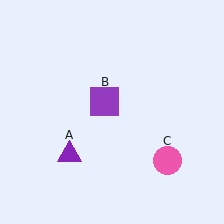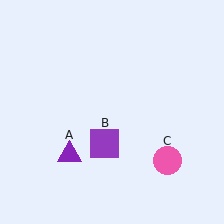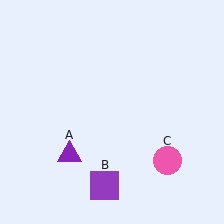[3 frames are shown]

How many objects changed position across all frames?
1 object changed position: purple square (object B).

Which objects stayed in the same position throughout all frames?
Purple triangle (object A) and pink circle (object C) remained stationary.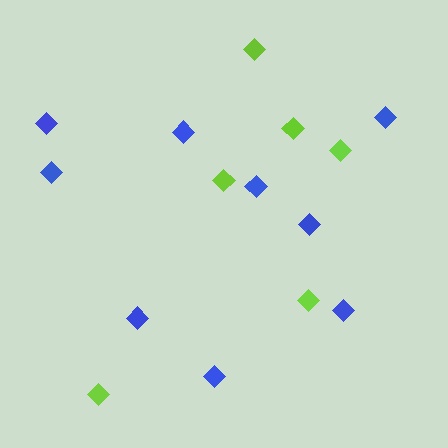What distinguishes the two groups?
There are 2 groups: one group of lime diamonds (6) and one group of blue diamonds (9).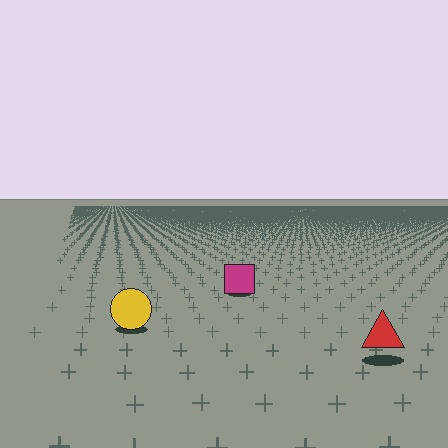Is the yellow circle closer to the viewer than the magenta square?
Yes. The yellow circle is closer — you can tell from the texture gradient: the ground texture is coarser near it.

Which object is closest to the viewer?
The red triangle is closest. The texture marks near it are larger and more spread out.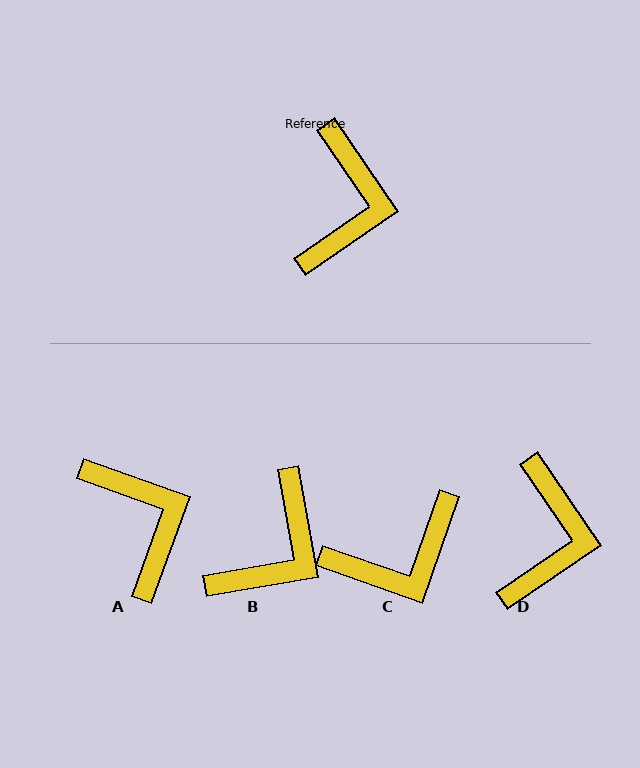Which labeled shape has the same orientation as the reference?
D.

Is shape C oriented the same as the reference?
No, it is off by about 54 degrees.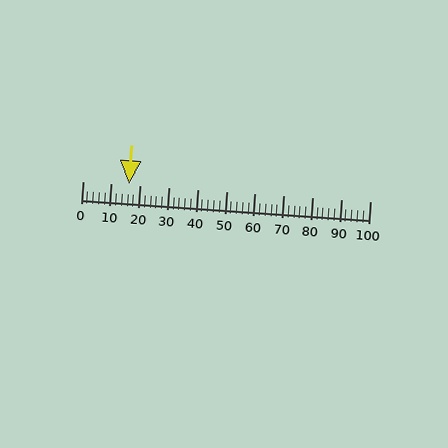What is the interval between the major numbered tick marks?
The major tick marks are spaced 10 units apart.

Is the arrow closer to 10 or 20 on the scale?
The arrow is closer to 20.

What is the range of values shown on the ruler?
The ruler shows values from 0 to 100.